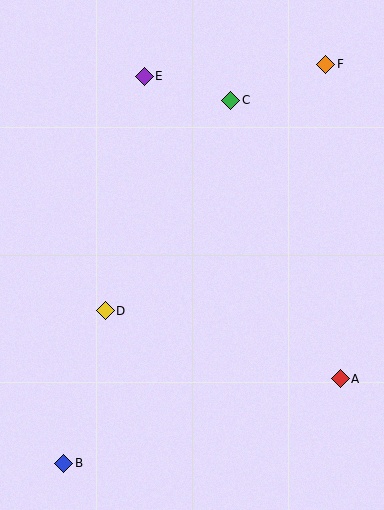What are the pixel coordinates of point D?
Point D is at (105, 311).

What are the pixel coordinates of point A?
Point A is at (340, 379).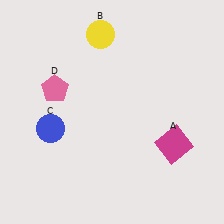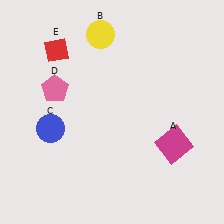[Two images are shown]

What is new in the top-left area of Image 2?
A red diamond (E) was added in the top-left area of Image 2.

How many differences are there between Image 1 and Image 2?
There is 1 difference between the two images.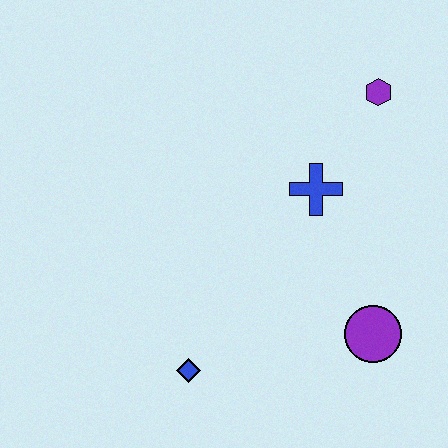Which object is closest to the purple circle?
The blue cross is closest to the purple circle.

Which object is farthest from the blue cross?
The blue diamond is farthest from the blue cross.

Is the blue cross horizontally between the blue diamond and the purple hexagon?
Yes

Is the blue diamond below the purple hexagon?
Yes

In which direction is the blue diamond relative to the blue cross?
The blue diamond is below the blue cross.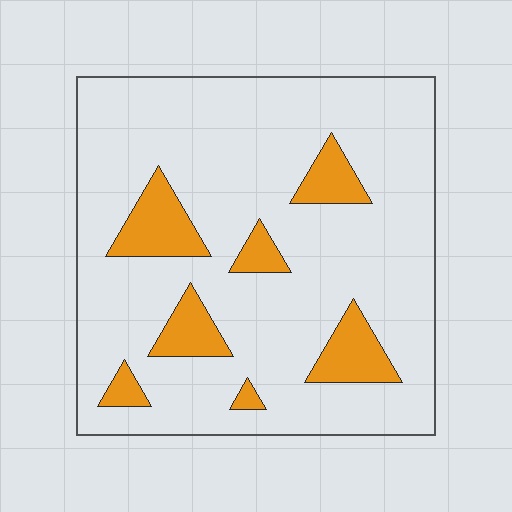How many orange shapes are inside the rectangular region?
7.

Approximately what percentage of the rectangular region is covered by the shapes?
Approximately 15%.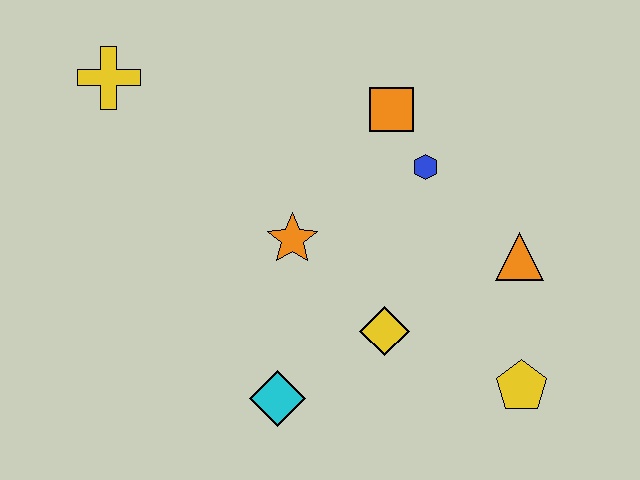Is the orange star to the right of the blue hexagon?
No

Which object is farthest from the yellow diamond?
The yellow cross is farthest from the yellow diamond.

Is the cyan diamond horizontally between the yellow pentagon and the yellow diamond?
No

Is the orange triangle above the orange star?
No